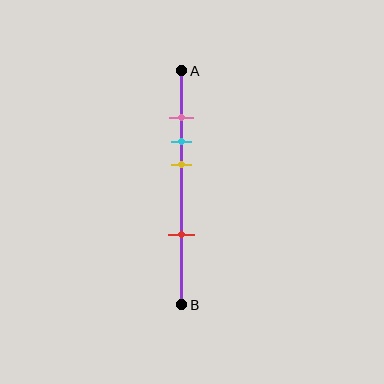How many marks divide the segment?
There are 4 marks dividing the segment.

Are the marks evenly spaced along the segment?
No, the marks are not evenly spaced.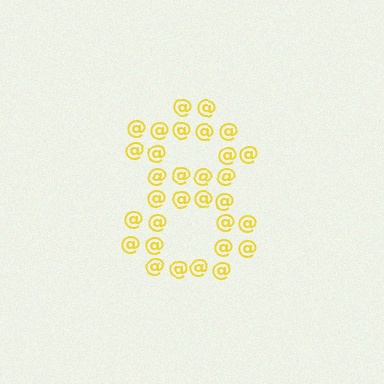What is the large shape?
The large shape is the digit 8.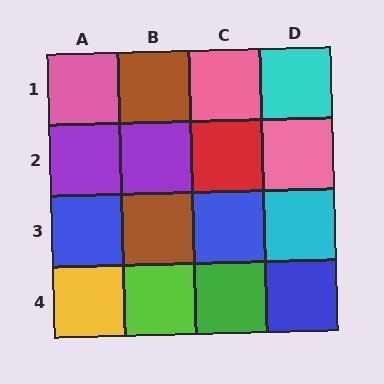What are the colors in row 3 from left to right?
Blue, brown, blue, cyan.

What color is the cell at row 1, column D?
Cyan.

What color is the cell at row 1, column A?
Pink.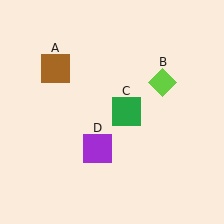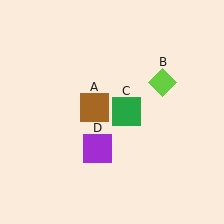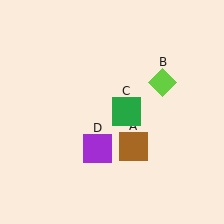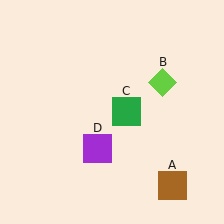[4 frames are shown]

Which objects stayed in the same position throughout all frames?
Lime diamond (object B) and green square (object C) and purple square (object D) remained stationary.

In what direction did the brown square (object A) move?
The brown square (object A) moved down and to the right.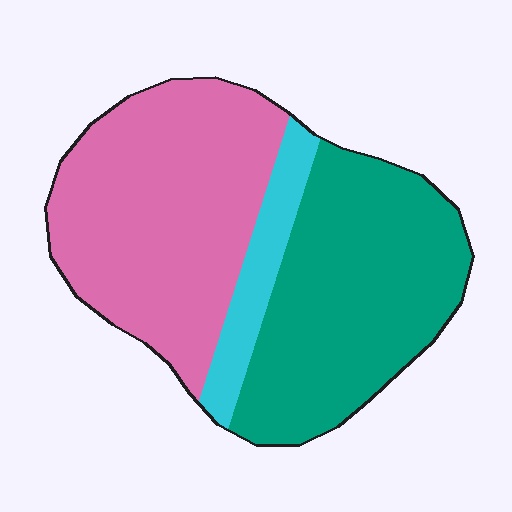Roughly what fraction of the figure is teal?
Teal takes up about two fifths (2/5) of the figure.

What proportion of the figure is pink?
Pink takes up between a third and a half of the figure.